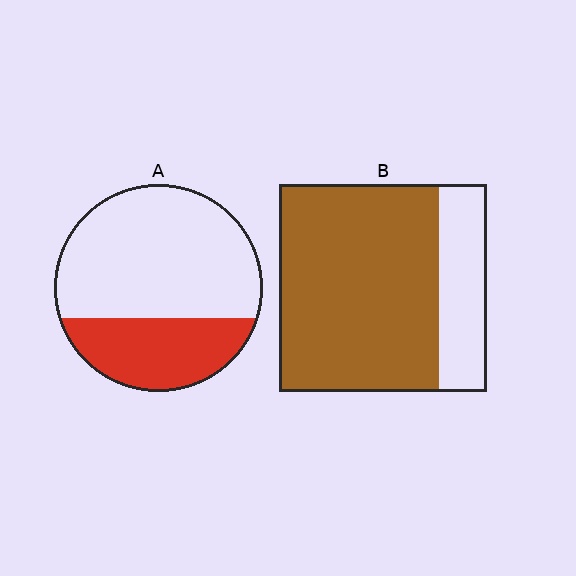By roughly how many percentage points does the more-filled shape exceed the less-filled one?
By roughly 45 percentage points (B over A).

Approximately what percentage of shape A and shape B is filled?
A is approximately 30% and B is approximately 75%.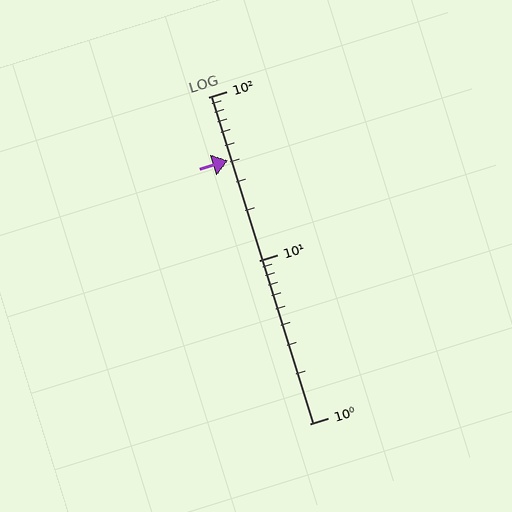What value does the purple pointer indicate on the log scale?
The pointer indicates approximately 41.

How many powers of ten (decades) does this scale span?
The scale spans 2 decades, from 1 to 100.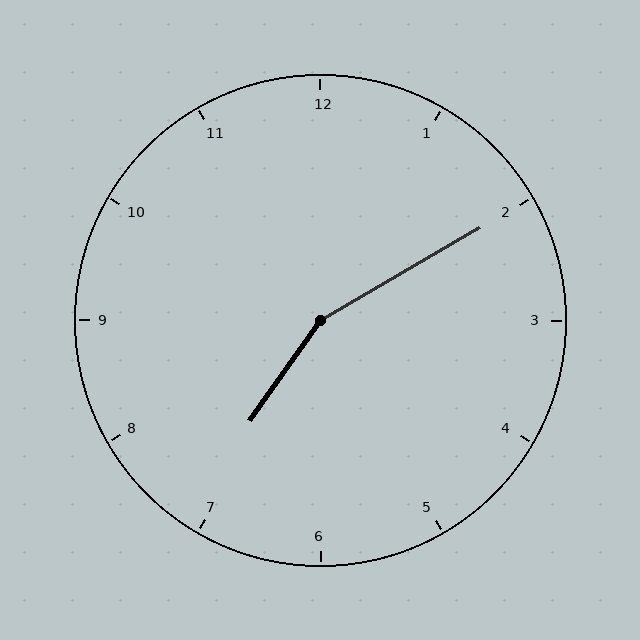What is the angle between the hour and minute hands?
Approximately 155 degrees.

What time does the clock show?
7:10.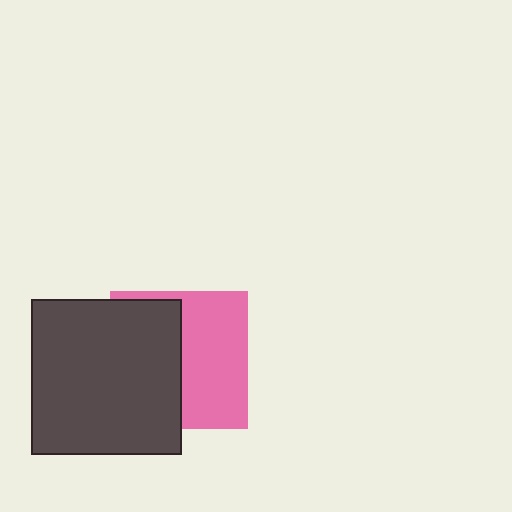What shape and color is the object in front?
The object in front is a dark gray rectangle.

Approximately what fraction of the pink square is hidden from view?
Roughly 49% of the pink square is hidden behind the dark gray rectangle.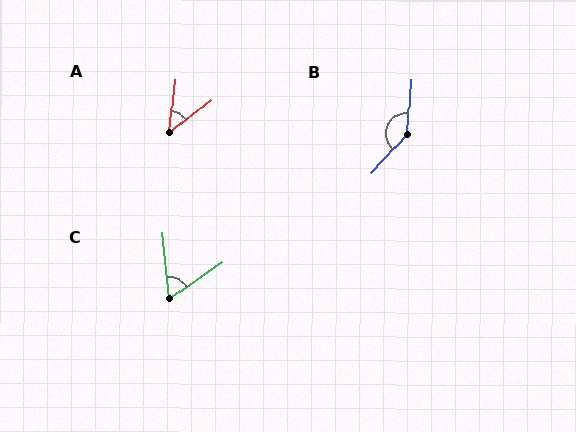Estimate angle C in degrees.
Approximately 60 degrees.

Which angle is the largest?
B, at approximately 142 degrees.